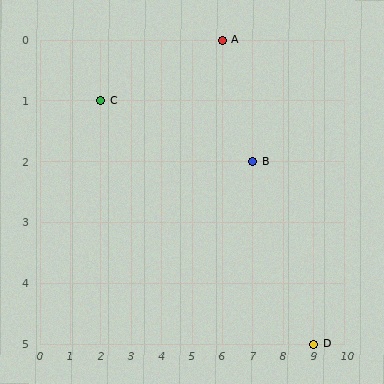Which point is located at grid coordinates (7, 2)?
Point B is at (7, 2).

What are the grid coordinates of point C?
Point C is at grid coordinates (2, 1).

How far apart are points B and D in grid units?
Points B and D are 2 columns and 3 rows apart (about 3.6 grid units diagonally).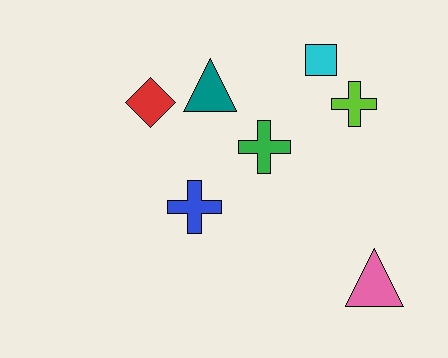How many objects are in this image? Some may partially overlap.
There are 7 objects.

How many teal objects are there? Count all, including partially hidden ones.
There is 1 teal object.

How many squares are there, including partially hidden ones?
There is 1 square.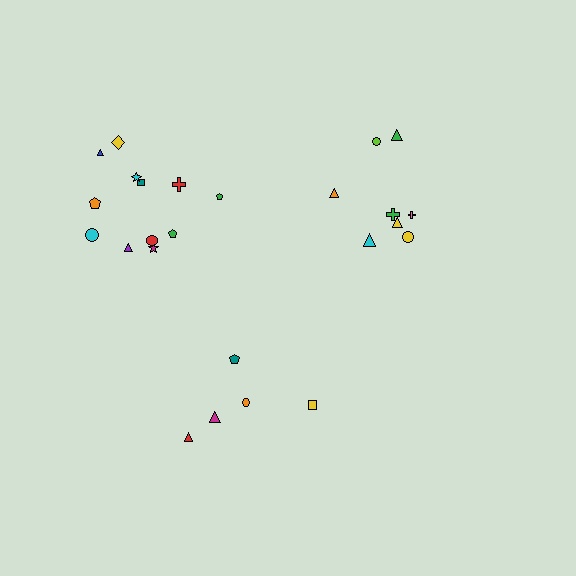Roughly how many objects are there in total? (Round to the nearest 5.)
Roughly 25 objects in total.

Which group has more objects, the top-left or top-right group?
The top-left group.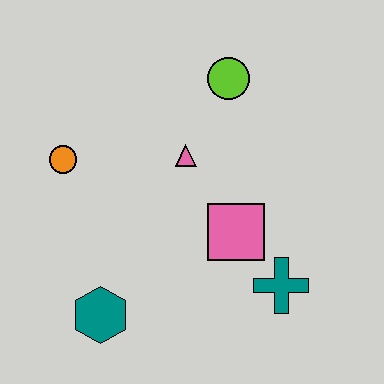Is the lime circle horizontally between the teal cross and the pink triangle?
Yes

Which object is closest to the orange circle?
The pink triangle is closest to the orange circle.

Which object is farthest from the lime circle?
The teal hexagon is farthest from the lime circle.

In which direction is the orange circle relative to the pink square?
The orange circle is to the left of the pink square.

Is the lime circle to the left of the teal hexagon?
No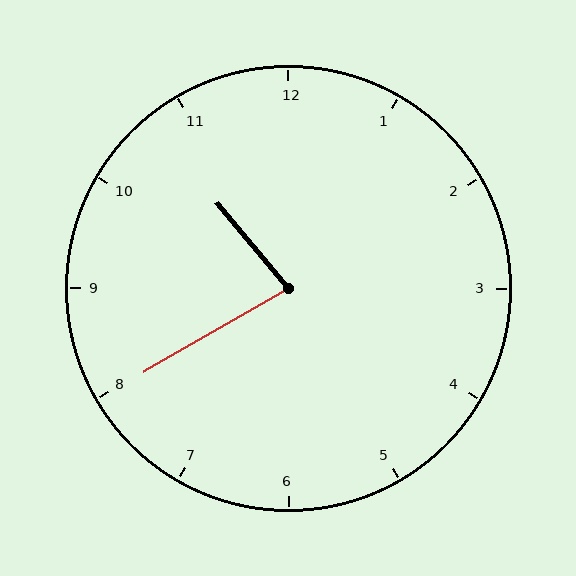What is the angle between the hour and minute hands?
Approximately 80 degrees.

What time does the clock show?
10:40.